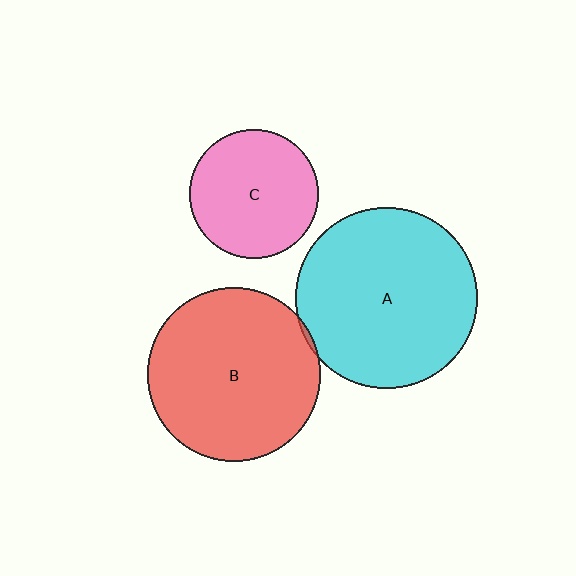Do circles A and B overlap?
Yes.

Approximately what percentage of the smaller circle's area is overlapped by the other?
Approximately 5%.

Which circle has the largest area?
Circle A (cyan).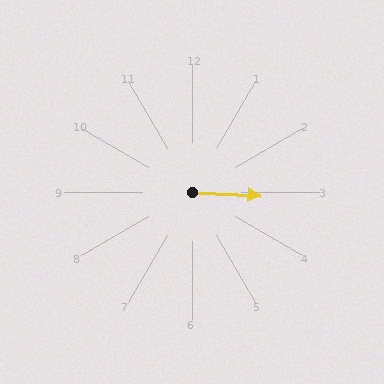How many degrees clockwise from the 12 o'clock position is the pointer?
Approximately 93 degrees.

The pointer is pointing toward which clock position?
Roughly 3 o'clock.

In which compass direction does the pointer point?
East.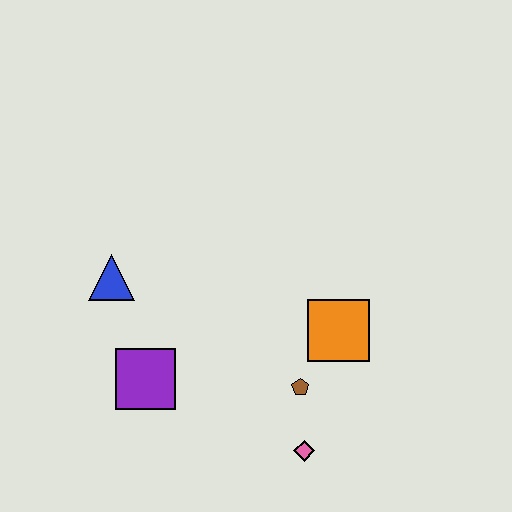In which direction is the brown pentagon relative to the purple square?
The brown pentagon is to the right of the purple square.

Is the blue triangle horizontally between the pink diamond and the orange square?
No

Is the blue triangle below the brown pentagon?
No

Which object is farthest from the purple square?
The orange square is farthest from the purple square.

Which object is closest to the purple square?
The blue triangle is closest to the purple square.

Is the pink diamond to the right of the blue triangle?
Yes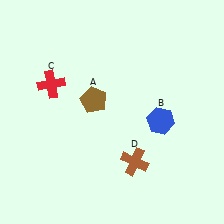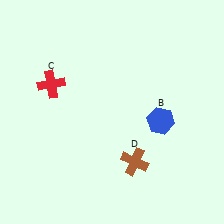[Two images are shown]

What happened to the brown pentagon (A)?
The brown pentagon (A) was removed in Image 2. It was in the top-left area of Image 1.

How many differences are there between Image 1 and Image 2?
There is 1 difference between the two images.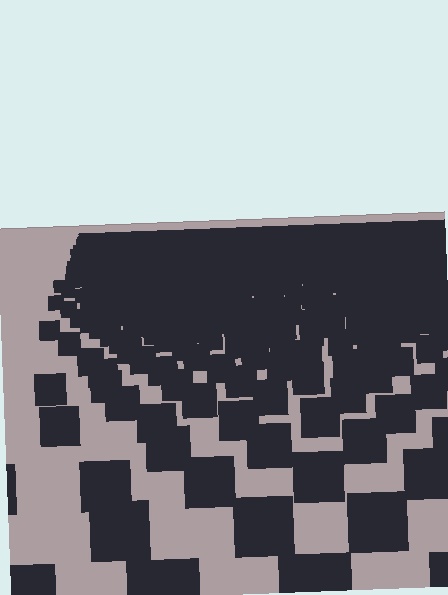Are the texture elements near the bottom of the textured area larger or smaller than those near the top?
Larger. Near the bottom, elements are closer to the viewer and appear at a bigger on-screen size.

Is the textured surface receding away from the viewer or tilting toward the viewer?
The surface is receding away from the viewer. Texture elements get smaller and denser toward the top.